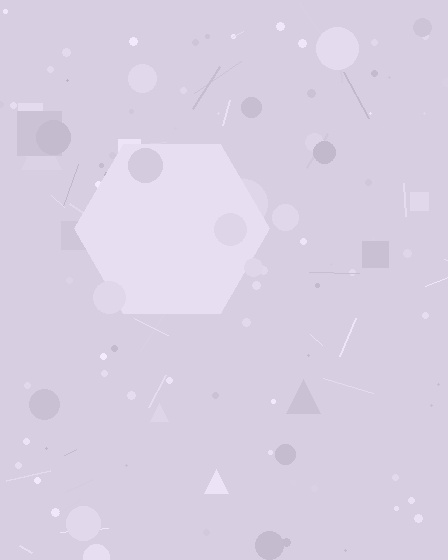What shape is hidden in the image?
A hexagon is hidden in the image.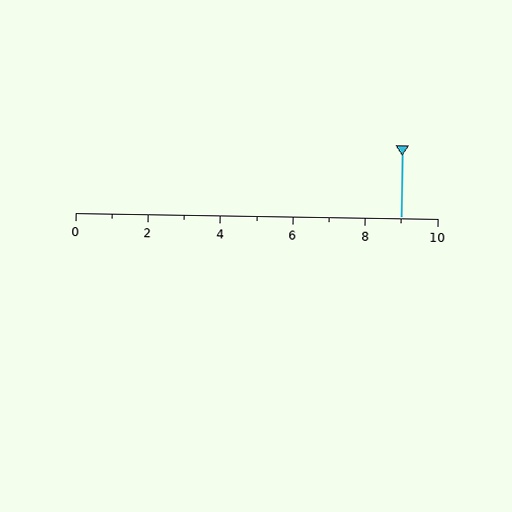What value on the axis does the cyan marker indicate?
The marker indicates approximately 9.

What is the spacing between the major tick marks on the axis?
The major ticks are spaced 2 apart.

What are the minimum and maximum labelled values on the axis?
The axis runs from 0 to 10.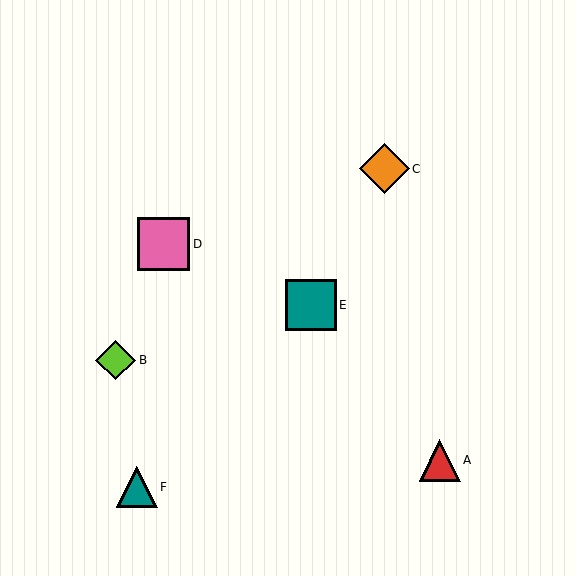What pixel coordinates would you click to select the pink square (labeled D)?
Click at (164, 244) to select the pink square D.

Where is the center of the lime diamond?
The center of the lime diamond is at (116, 360).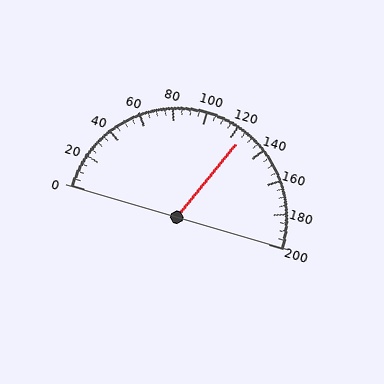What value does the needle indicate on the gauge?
The needle indicates approximately 125.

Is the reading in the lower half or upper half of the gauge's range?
The reading is in the upper half of the range (0 to 200).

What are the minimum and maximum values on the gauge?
The gauge ranges from 0 to 200.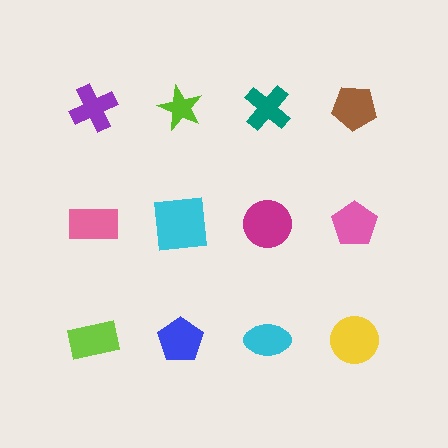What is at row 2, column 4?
A pink pentagon.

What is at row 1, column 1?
A purple cross.